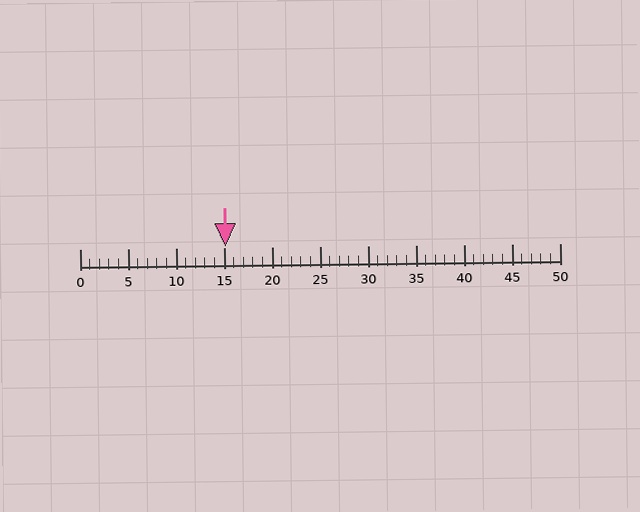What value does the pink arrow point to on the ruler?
The pink arrow points to approximately 15.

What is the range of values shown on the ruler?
The ruler shows values from 0 to 50.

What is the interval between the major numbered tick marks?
The major tick marks are spaced 5 units apart.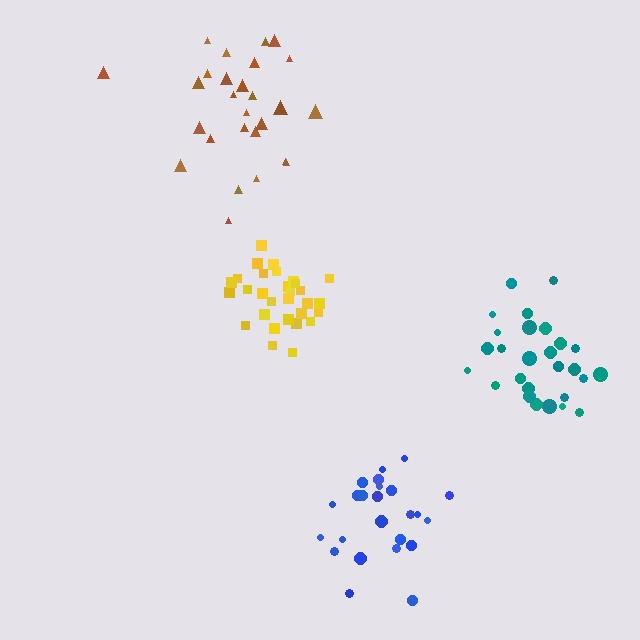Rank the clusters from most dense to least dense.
yellow, teal, blue, brown.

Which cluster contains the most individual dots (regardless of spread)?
Yellow (31).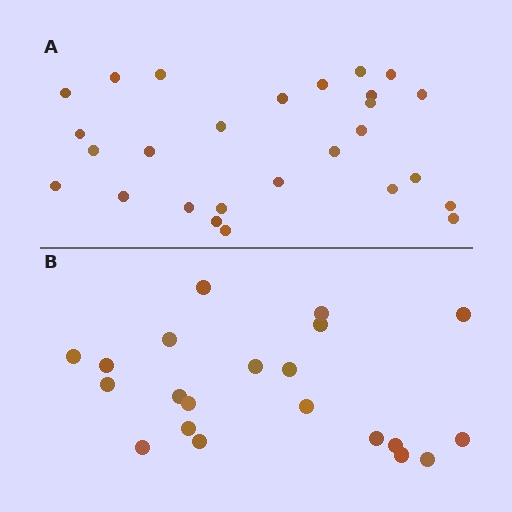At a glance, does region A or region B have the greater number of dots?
Region A (the top region) has more dots.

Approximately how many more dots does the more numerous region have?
Region A has about 6 more dots than region B.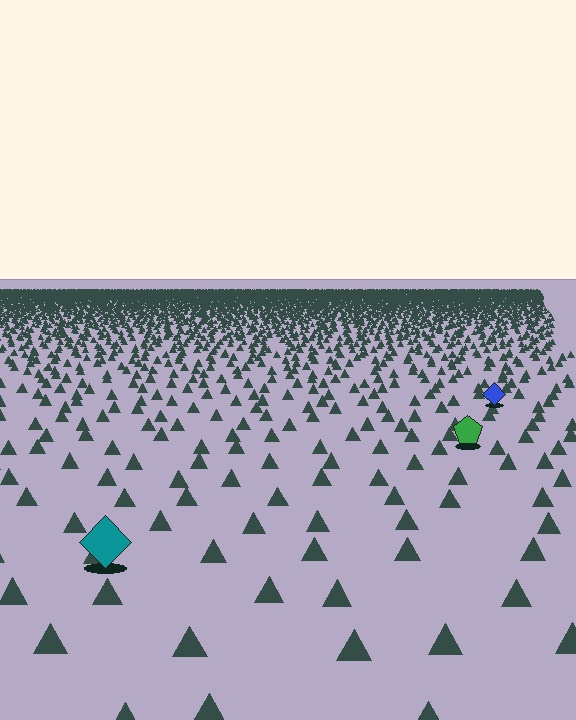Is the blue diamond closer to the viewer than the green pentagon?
No. The green pentagon is closer — you can tell from the texture gradient: the ground texture is coarser near it.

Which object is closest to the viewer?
The teal diamond is closest. The texture marks near it are larger and more spread out.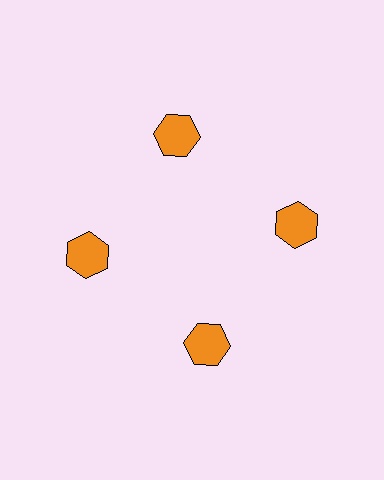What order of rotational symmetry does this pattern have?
This pattern has 4-fold rotational symmetry.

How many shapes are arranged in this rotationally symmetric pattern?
There are 4 shapes, arranged in 4 groups of 1.